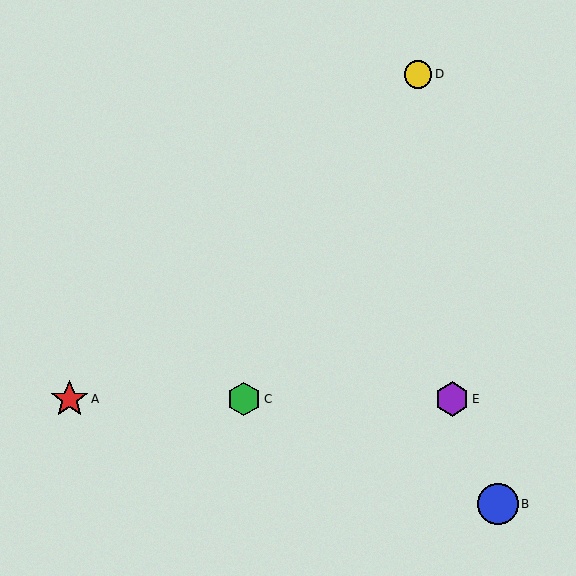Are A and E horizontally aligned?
Yes, both are at y≈399.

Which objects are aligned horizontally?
Objects A, C, E are aligned horizontally.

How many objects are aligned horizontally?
3 objects (A, C, E) are aligned horizontally.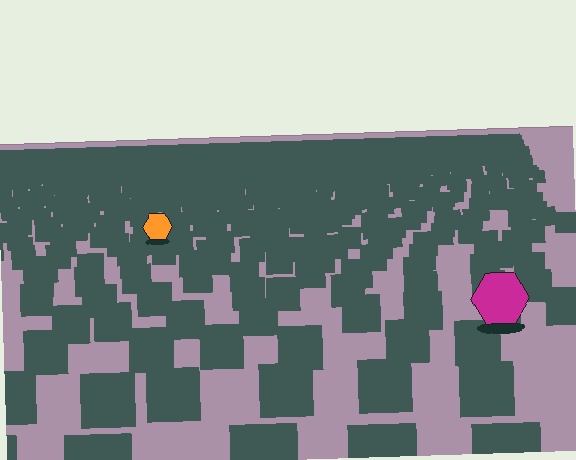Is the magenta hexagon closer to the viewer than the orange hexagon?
Yes. The magenta hexagon is closer — you can tell from the texture gradient: the ground texture is coarser near it.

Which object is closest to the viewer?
The magenta hexagon is closest. The texture marks near it are larger and more spread out.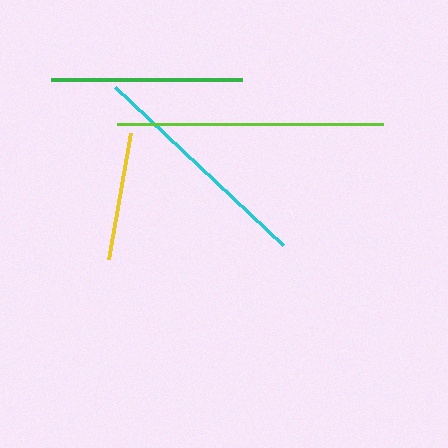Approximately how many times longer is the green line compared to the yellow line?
The green line is approximately 1.5 times the length of the yellow line.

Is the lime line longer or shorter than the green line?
The lime line is longer than the green line.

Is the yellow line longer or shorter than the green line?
The green line is longer than the yellow line.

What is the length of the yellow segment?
The yellow segment is approximately 128 pixels long.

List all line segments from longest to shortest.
From longest to shortest: lime, cyan, green, yellow.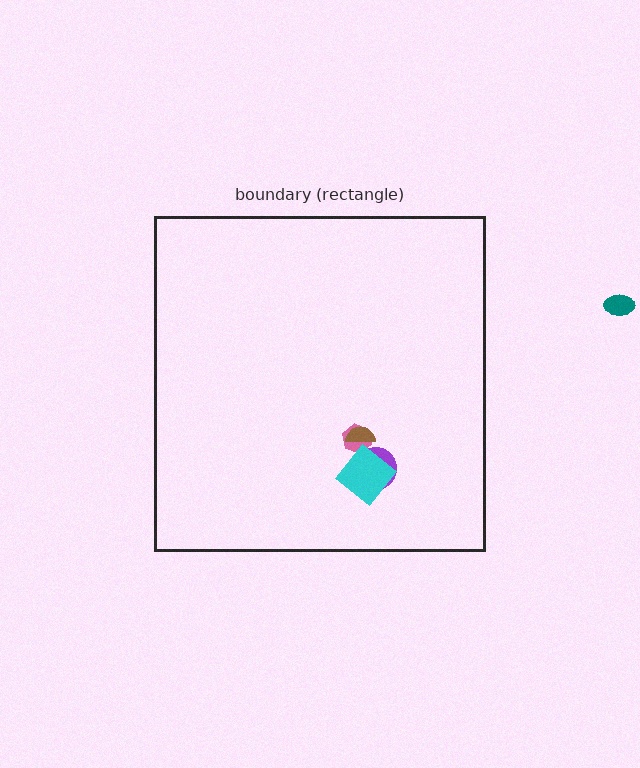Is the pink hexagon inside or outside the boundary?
Inside.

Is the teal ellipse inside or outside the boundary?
Outside.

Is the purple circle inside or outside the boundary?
Inside.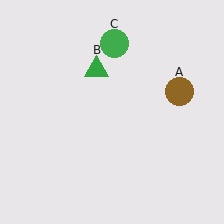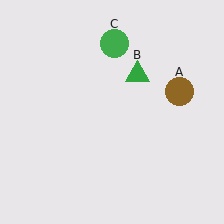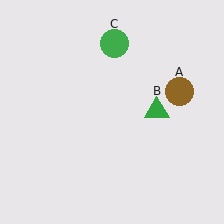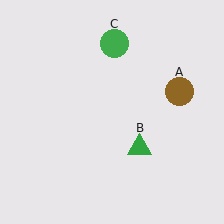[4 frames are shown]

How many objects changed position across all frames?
1 object changed position: green triangle (object B).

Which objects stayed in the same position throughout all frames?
Brown circle (object A) and green circle (object C) remained stationary.